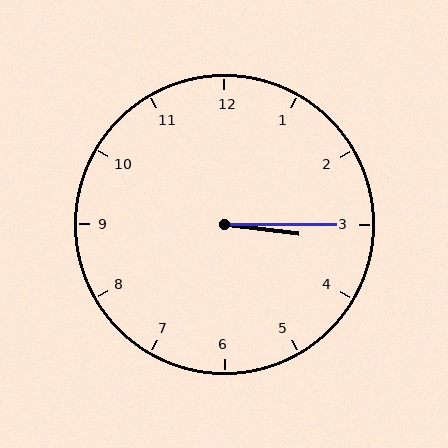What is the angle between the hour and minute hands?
Approximately 8 degrees.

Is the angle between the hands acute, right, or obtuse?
It is acute.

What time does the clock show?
3:15.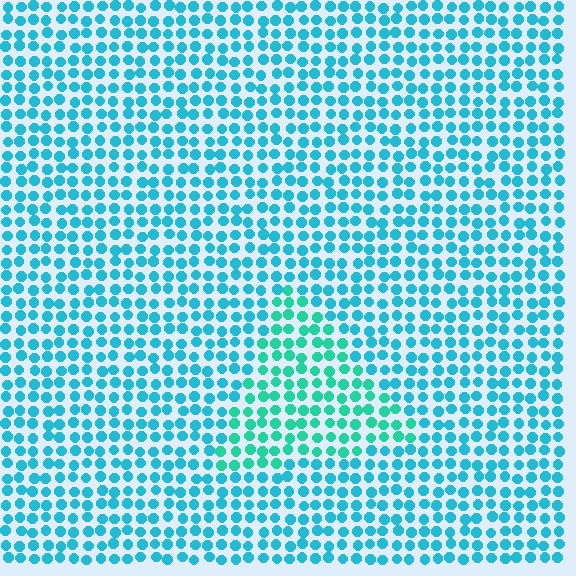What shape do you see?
I see a triangle.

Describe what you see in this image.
The image is filled with small cyan elements in a uniform arrangement. A triangle-shaped region is visible where the elements are tinted to a slightly different hue, forming a subtle color boundary.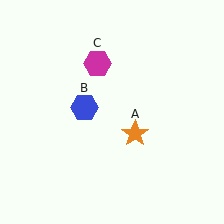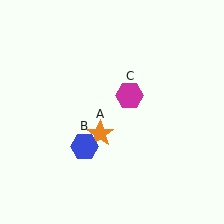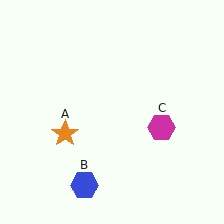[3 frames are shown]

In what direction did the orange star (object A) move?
The orange star (object A) moved left.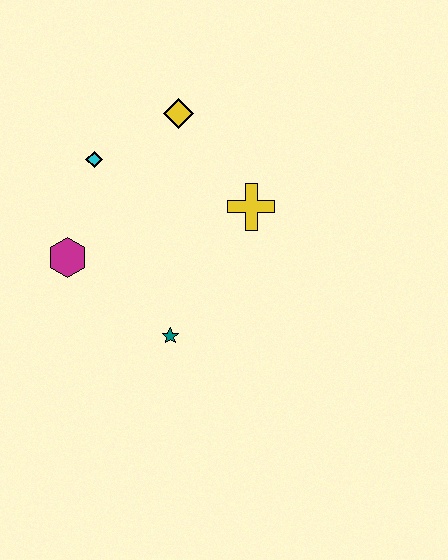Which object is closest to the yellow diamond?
The cyan diamond is closest to the yellow diamond.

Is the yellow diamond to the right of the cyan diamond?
Yes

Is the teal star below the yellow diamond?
Yes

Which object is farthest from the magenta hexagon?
The yellow cross is farthest from the magenta hexagon.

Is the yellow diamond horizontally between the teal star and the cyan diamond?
No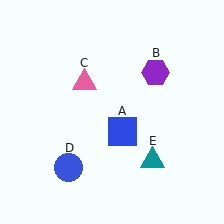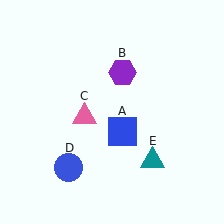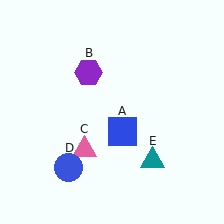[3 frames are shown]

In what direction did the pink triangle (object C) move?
The pink triangle (object C) moved down.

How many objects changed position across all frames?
2 objects changed position: purple hexagon (object B), pink triangle (object C).